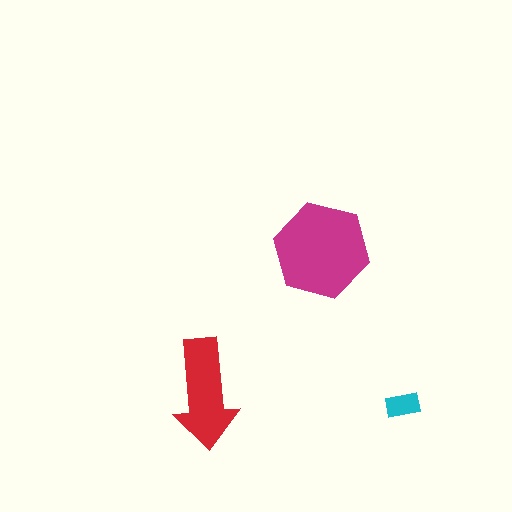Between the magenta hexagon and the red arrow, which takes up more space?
The magenta hexagon.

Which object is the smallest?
The cyan rectangle.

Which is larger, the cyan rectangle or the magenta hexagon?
The magenta hexagon.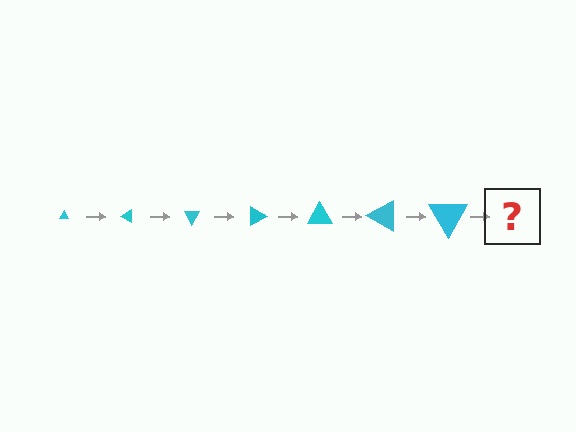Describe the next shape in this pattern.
It should be a triangle, larger than the previous one and rotated 210 degrees from the start.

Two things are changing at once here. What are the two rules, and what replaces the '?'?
The two rules are that the triangle grows larger each step and it rotates 30 degrees each step. The '?' should be a triangle, larger than the previous one and rotated 210 degrees from the start.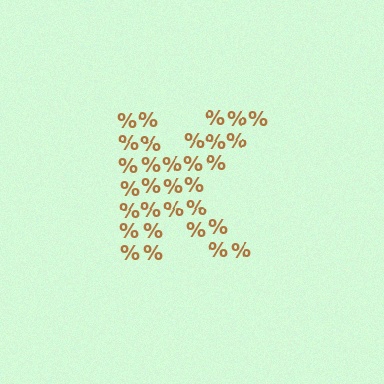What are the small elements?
The small elements are percent signs.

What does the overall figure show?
The overall figure shows the letter K.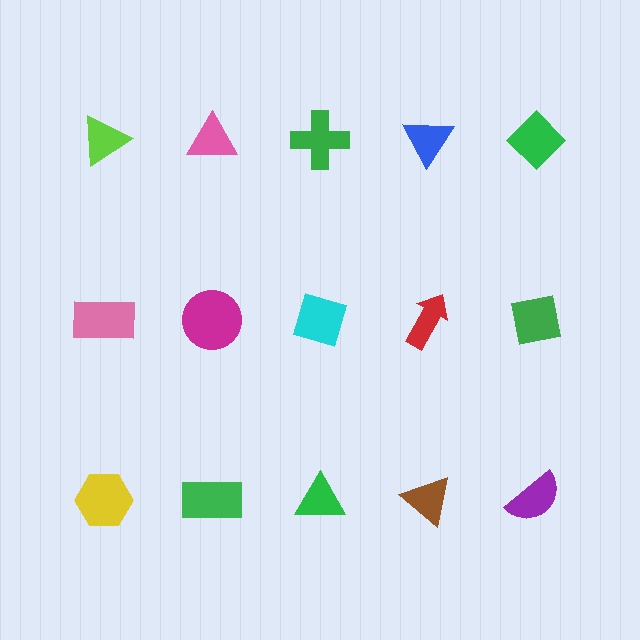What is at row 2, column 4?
A red arrow.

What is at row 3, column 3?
A green triangle.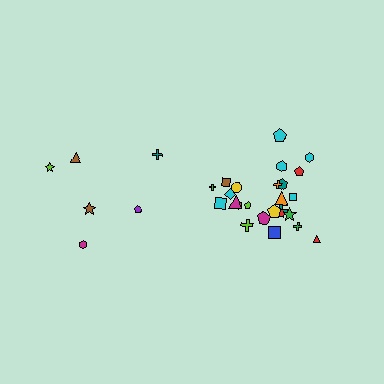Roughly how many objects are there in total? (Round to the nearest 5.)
Roughly 30 objects in total.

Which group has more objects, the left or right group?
The right group.